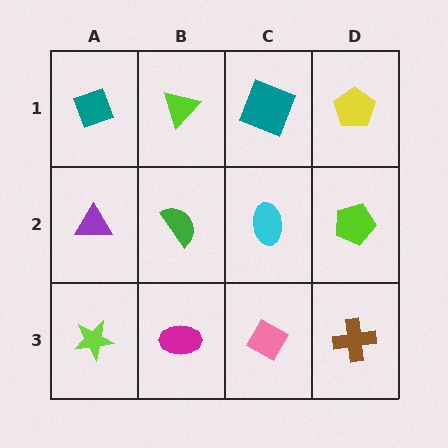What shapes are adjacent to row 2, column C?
A teal square (row 1, column C), a pink diamond (row 3, column C), a green semicircle (row 2, column B), a lime pentagon (row 2, column D).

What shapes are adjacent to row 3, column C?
A cyan ellipse (row 2, column C), a magenta ellipse (row 3, column B), a brown cross (row 3, column D).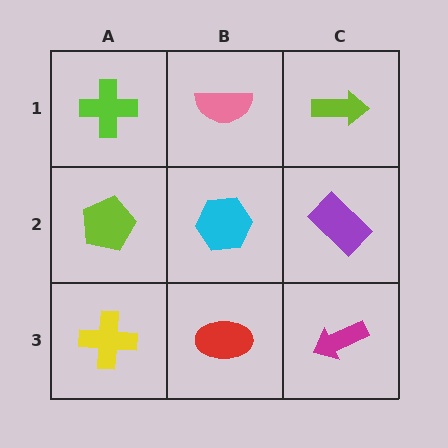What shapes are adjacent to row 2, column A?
A lime cross (row 1, column A), a yellow cross (row 3, column A), a cyan hexagon (row 2, column B).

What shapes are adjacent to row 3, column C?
A purple rectangle (row 2, column C), a red ellipse (row 3, column B).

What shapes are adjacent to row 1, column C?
A purple rectangle (row 2, column C), a pink semicircle (row 1, column B).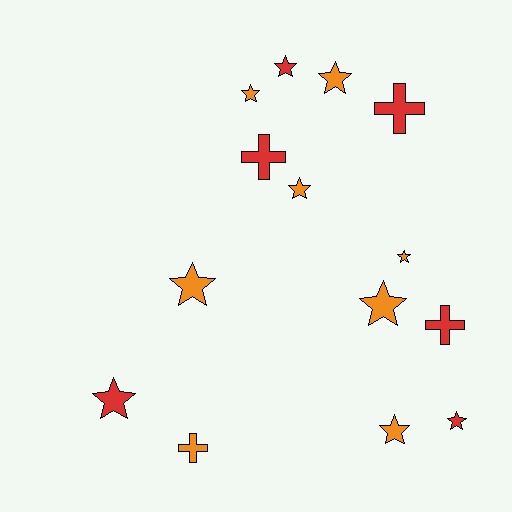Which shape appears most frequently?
Star, with 10 objects.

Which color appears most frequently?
Orange, with 8 objects.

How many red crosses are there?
There are 3 red crosses.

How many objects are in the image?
There are 14 objects.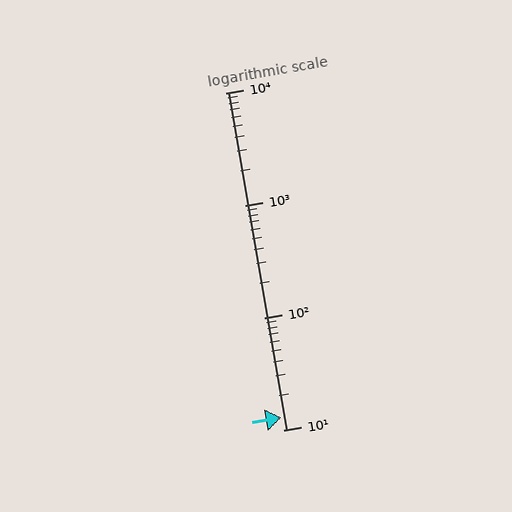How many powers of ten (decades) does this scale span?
The scale spans 3 decades, from 10 to 10000.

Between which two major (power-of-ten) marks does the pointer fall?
The pointer is between 10 and 100.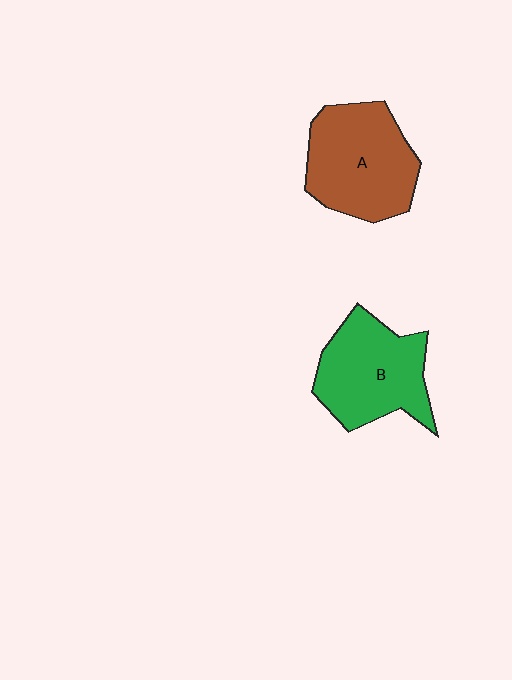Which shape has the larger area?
Shape A (brown).